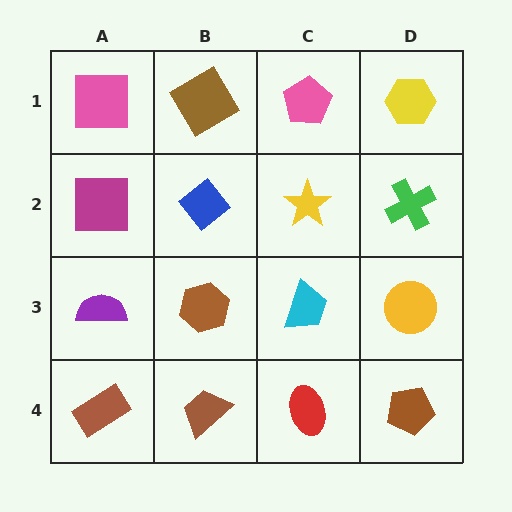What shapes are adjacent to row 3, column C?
A yellow star (row 2, column C), a red ellipse (row 4, column C), a brown hexagon (row 3, column B), a yellow circle (row 3, column D).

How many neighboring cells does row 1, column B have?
3.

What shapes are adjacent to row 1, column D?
A green cross (row 2, column D), a pink pentagon (row 1, column C).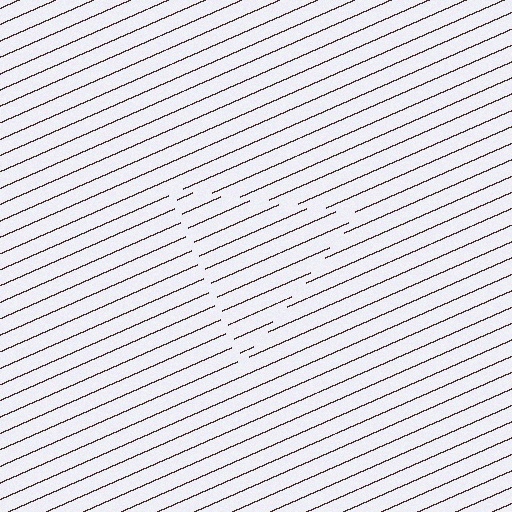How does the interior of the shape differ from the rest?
The interior of the shape contains the same grating, shifted by half a period — the contour is defined by the phase discontinuity where line-ends from the inner and outer gratings abut.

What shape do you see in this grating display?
An illusory triangle. The interior of the shape contains the same grating, shifted by half a period — the contour is defined by the phase discontinuity where line-ends from the inner and outer gratings abut.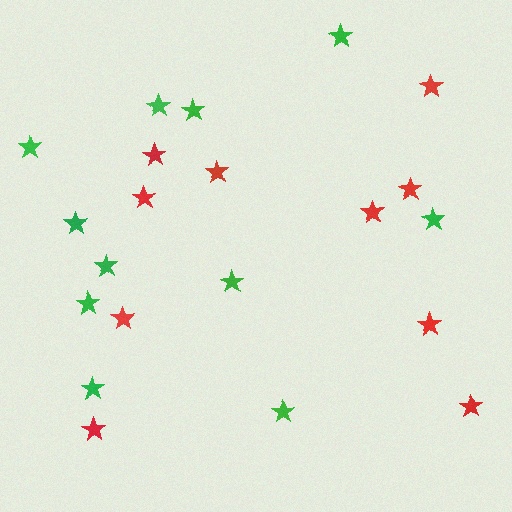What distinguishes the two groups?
There are 2 groups: one group of green stars (11) and one group of red stars (10).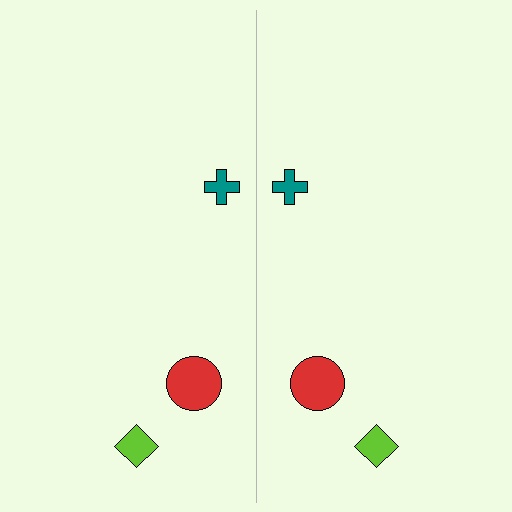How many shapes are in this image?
There are 6 shapes in this image.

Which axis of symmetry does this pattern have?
The pattern has a vertical axis of symmetry running through the center of the image.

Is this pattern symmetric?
Yes, this pattern has bilateral (reflection) symmetry.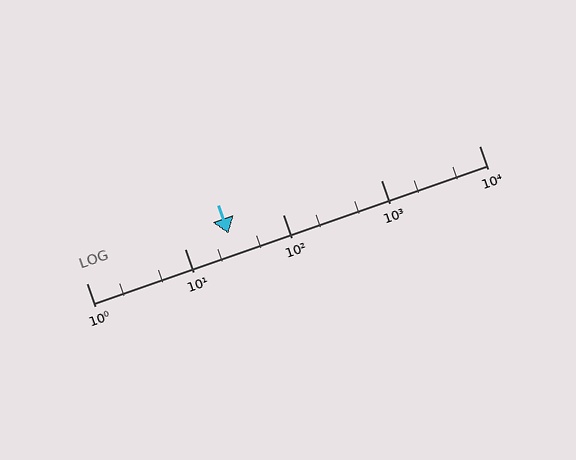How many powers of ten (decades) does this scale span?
The scale spans 4 decades, from 1 to 10000.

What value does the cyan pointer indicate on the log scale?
The pointer indicates approximately 28.